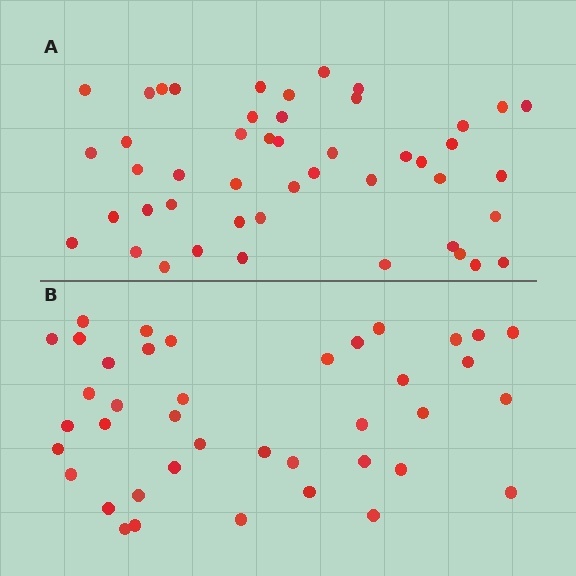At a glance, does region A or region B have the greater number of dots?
Region A (the top region) has more dots.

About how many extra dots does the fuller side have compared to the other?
Region A has roughly 8 or so more dots than region B.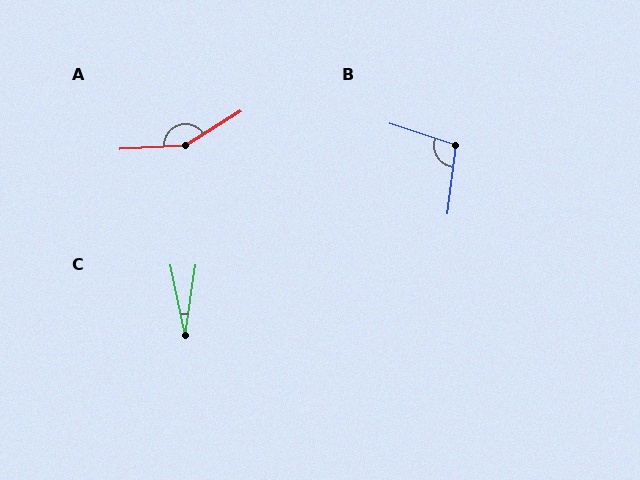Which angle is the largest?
A, at approximately 151 degrees.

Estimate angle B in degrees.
Approximately 100 degrees.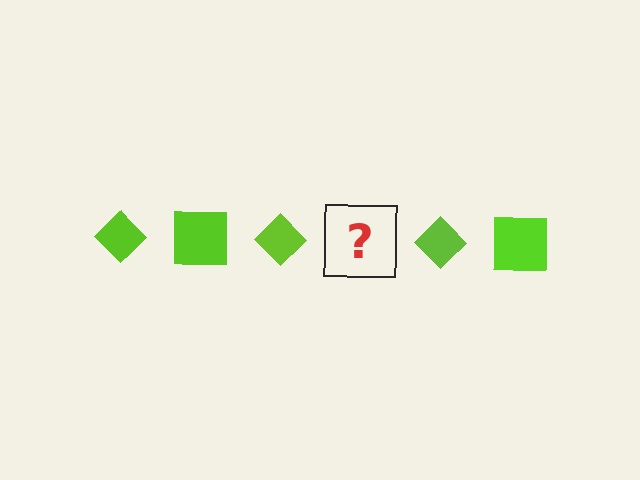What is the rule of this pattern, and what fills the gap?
The rule is that the pattern cycles through diamond, square shapes in lime. The gap should be filled with a lime square.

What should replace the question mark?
The question mark should be replaced with a lime square.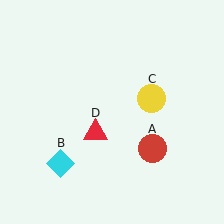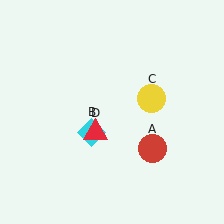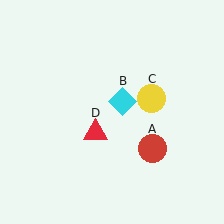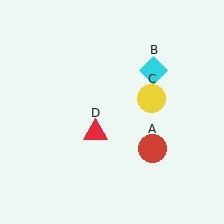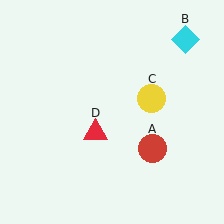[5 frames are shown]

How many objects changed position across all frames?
1 object changed position: cyan diamond (object B).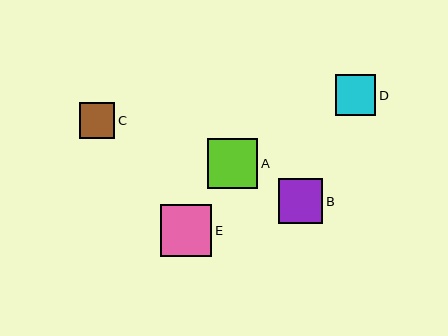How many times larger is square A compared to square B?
Square A is approximately 1.1 times the size of square B.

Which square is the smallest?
Square C is the smallest with a size of approximately 35 pixels.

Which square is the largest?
Square E is the largest with a size of approximately 51 pixels.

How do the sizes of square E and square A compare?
Square E and square A are approximately the same size.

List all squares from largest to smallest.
From largest to smallest: E, A, B, D, C.